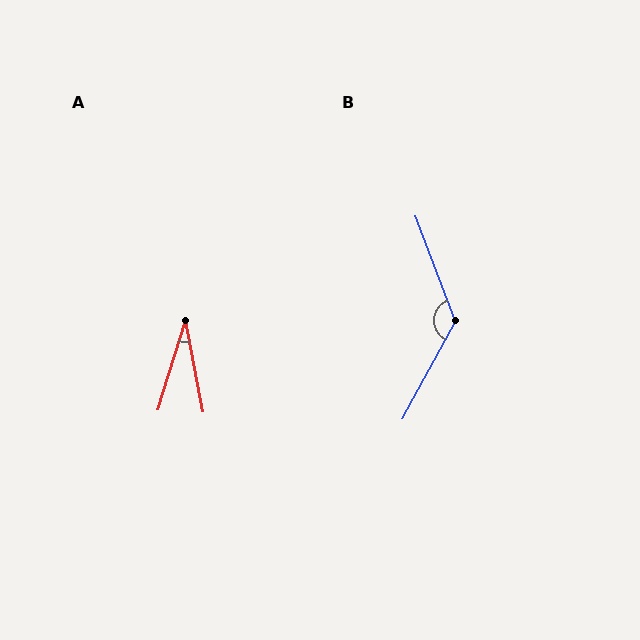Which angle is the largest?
B, at approximately 131 degrees.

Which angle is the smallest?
A, at approximately 28 degrees.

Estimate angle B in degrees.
Approximately 131 degrees.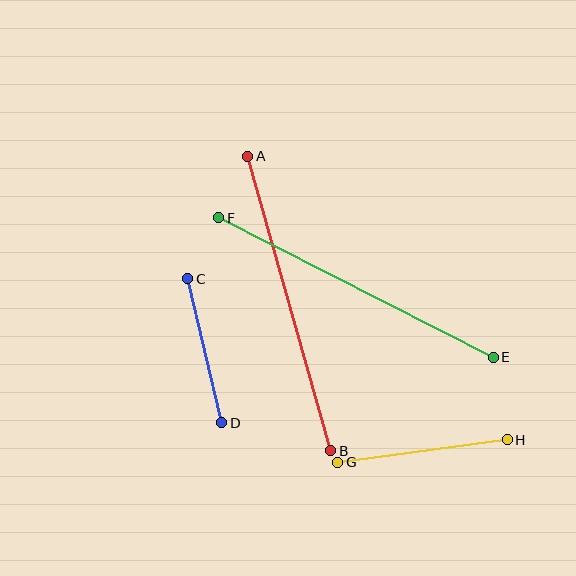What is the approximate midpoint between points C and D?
The midpoint is at approximately (205, 351) pixels.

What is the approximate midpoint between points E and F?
The midpoint is at approximately (356, 288) pixels.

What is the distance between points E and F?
The distance is approximately 308 pixels.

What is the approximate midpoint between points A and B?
The midpoint is at approximately (289, 304) pixels.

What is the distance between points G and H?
The distance is approximately 171 pixels.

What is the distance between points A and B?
The distance is approximately 306 pixels.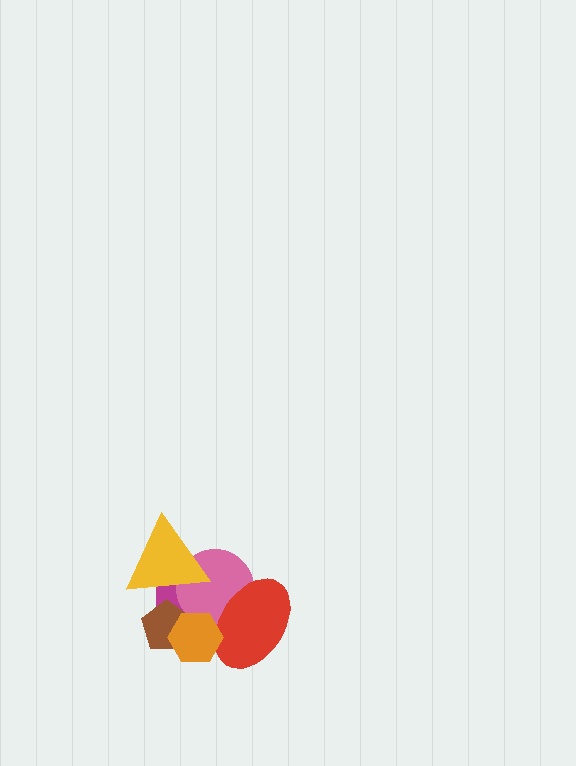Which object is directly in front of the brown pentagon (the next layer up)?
The orange hexagon is directly in front of the brown pentagon.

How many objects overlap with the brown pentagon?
3 objects overlap with the brown pentagon.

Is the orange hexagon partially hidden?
No, no other shape covers it.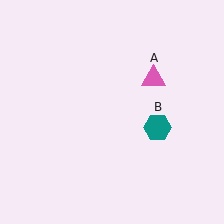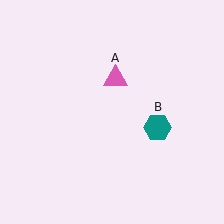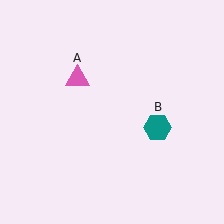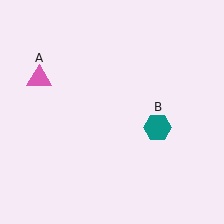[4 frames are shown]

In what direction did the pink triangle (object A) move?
The pink triangle (object A) moved left.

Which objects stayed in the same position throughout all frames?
Teal hexagon (object B) remained stationary.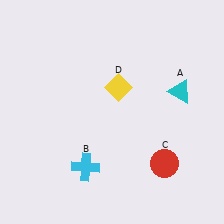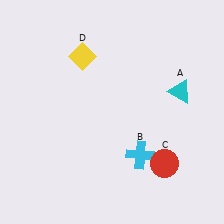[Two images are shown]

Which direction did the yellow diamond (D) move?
The yellow diamond (D) moved left.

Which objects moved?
The objects that moved are: the cyan cross (B), the yellow diamond (D).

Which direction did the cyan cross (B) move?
The cyan cross (B) moved right.